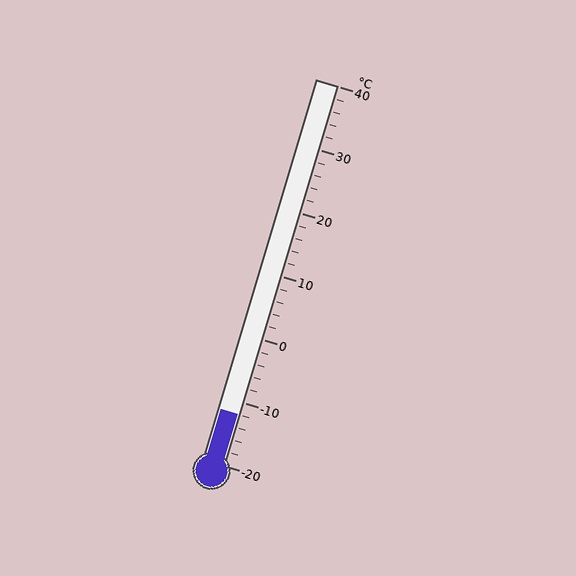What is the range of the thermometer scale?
The thermometer scale ranges from -20°C to 40°C.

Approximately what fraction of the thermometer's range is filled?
The thermometer is filled to approximately 15% of its range.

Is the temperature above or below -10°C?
The temperature is below -10°C.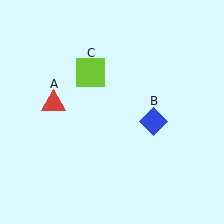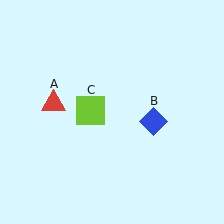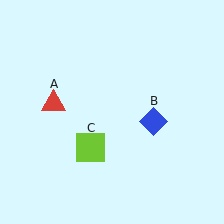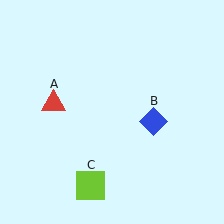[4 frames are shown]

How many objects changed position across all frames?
1 object changed position: lime square (object C).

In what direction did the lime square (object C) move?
The lime square (object C) moved down.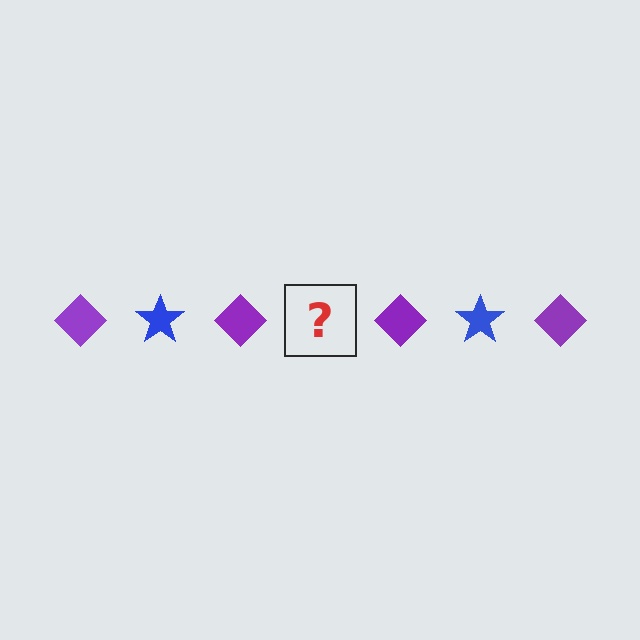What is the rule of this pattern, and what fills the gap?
The rule is that the pattern alternates between purple diamond and blue star. The gap should be filled with a blue star.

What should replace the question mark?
The question mark should be replaced with a blue star.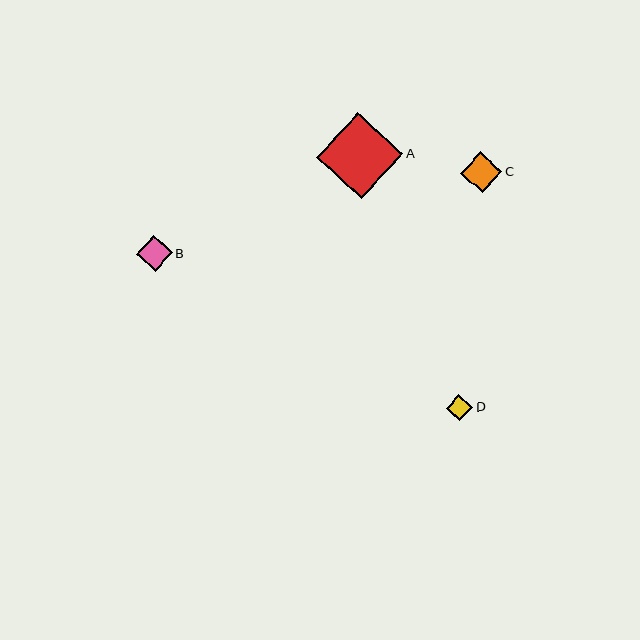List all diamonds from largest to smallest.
From largest to smallest: A, C, B, D.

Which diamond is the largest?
Diamond A is the largest with a size of approximately 86 pixels.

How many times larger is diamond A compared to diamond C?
Diamond A is approximately 2.1 times the size of diamond C.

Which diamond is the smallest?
Diamond D is the smallest with a size of approximately 26 pixels.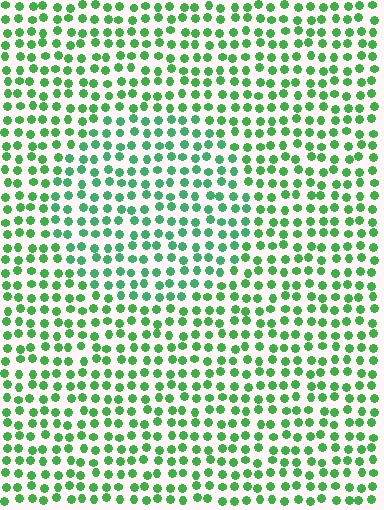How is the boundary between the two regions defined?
The boundary is defined purely by a slight shift in hue (about 19 degrees). Spacing, size, and orientation are identical on both sides.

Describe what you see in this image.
The image is filled with small green elements in a uniform arrangement. A circle-shaped region is visible where the elements are tinted to a slightly different hue, forming a subtle color boundary.